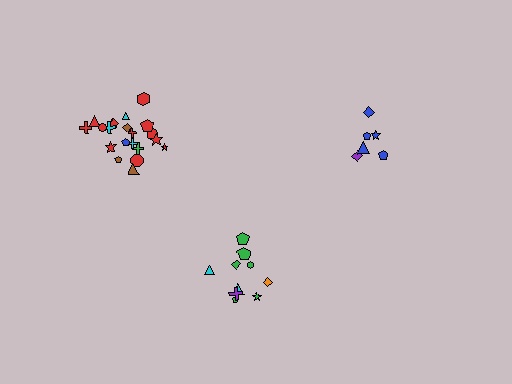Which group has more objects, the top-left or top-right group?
The top-left group.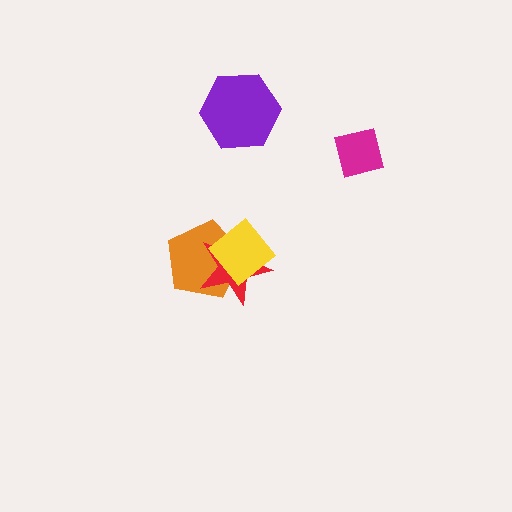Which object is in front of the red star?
The yellow diamond is in front of the red star.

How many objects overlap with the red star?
2 objects overlap with the red star.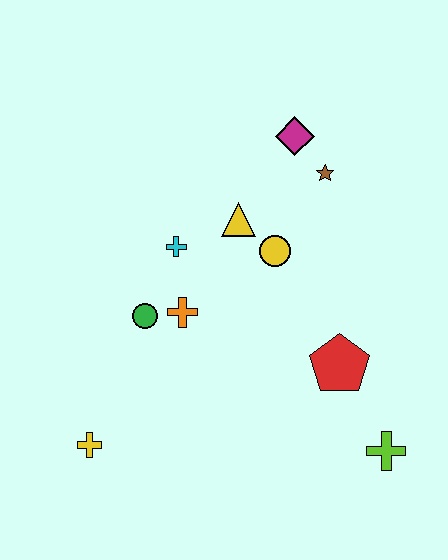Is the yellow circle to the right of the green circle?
Yes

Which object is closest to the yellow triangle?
The yellow circle is closest to the yellow triangle.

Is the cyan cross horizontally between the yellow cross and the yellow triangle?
Yes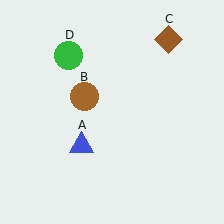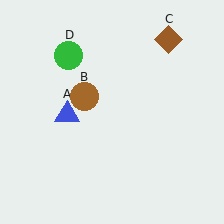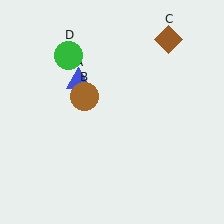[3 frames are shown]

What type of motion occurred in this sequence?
The blue triangle (object A) rotated clockwise around the center of the scene.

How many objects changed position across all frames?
1 object changed position: blue triangle (object A).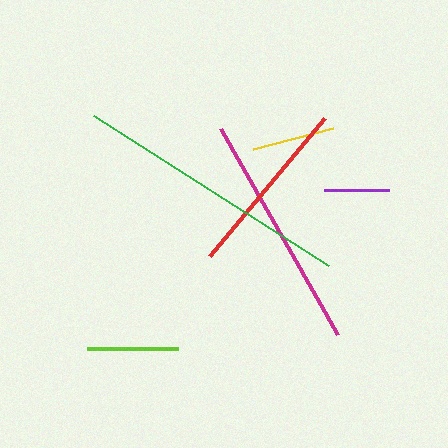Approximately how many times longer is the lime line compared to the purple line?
The lime line is approximately 1.4 times the length of the purple line.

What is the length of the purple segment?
The purple segment is approximately 65 pixels long.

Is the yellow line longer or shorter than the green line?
The green line is longer than the yellow line.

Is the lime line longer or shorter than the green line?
The green line is longer than the lime line.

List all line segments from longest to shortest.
From longest to shortest: green, magenta, red, lime, yellow, purple.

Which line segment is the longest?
The green line is the longest at approximately 279 pixels.